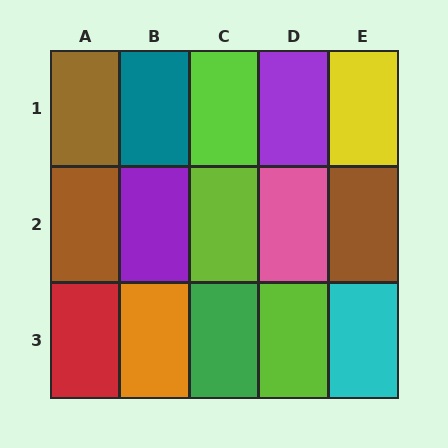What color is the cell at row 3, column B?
Orange.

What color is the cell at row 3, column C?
Green.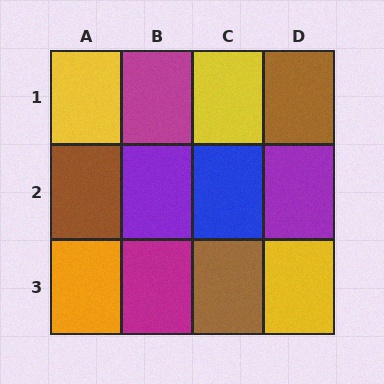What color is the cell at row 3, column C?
Brown.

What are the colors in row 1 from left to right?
Yellow, magenta, yellow, brown.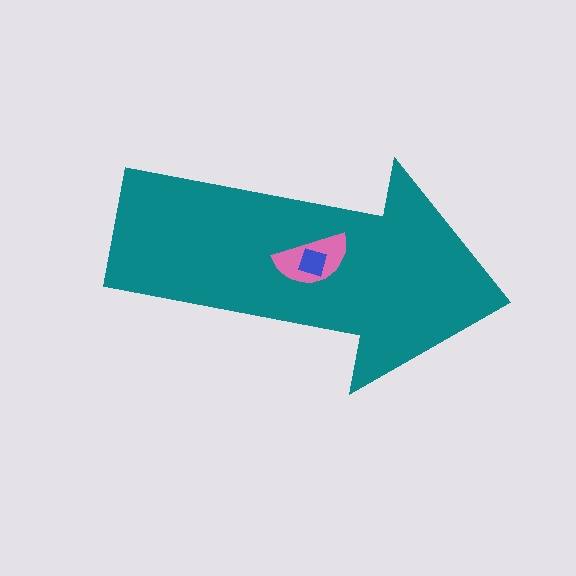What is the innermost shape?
The blue diamond.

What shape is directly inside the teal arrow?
The pink semicircle.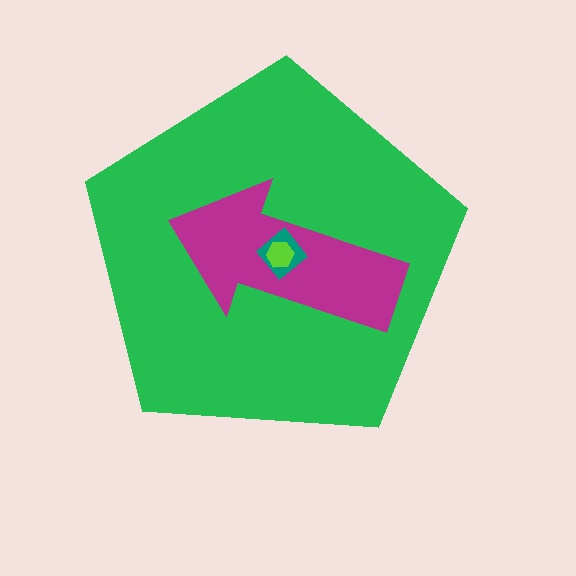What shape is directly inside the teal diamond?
The lime hexagon.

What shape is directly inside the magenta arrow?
The teal diamond.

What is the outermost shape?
The green pentagon.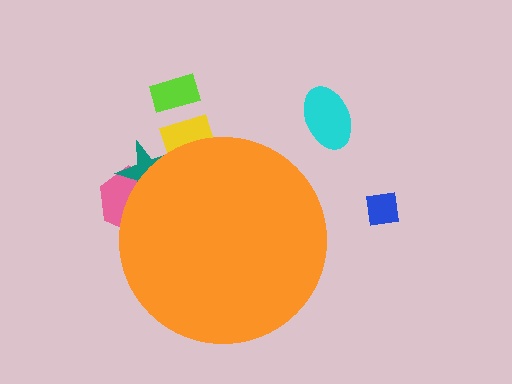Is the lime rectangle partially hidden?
No, the lime rectangle is fully visible.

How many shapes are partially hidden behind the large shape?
3 shapes are partially hidden.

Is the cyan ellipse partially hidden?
No, the cyan ellipse is fully visible.